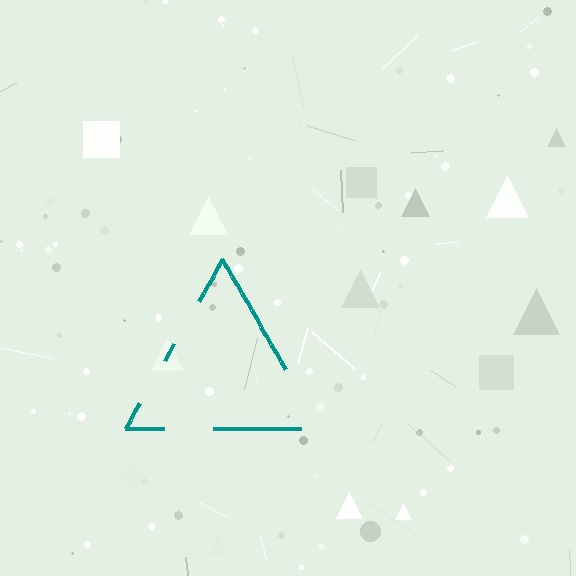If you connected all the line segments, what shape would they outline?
They would outline a triangle.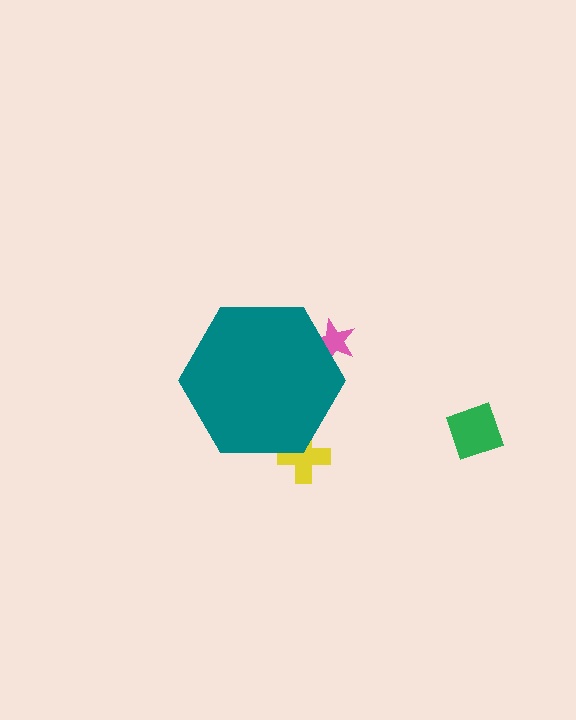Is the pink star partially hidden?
Yes, the pink star is partially hidden behind the teal hexagon.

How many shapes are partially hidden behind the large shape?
2 shapes are partially hidden.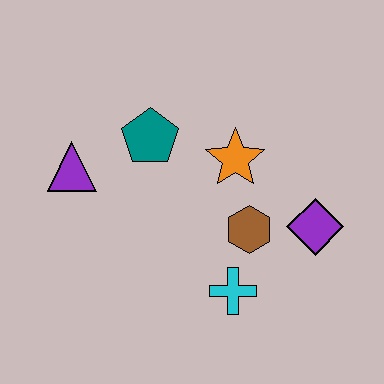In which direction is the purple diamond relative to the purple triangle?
The purple diamond is to the right of the purple triangle.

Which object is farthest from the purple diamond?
The purple triangle is farthest from the purple diamond.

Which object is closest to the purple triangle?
The teal pentagon is closest to the purple triangle.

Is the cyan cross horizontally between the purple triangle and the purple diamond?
Yes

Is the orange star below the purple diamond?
No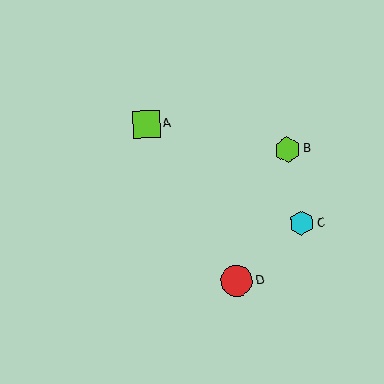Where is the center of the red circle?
The center of the red circle is at (236, 281).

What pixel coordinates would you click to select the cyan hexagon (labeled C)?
Click at (301, 223) to select the cyan hexagon C.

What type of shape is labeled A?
Shape A is a lime square.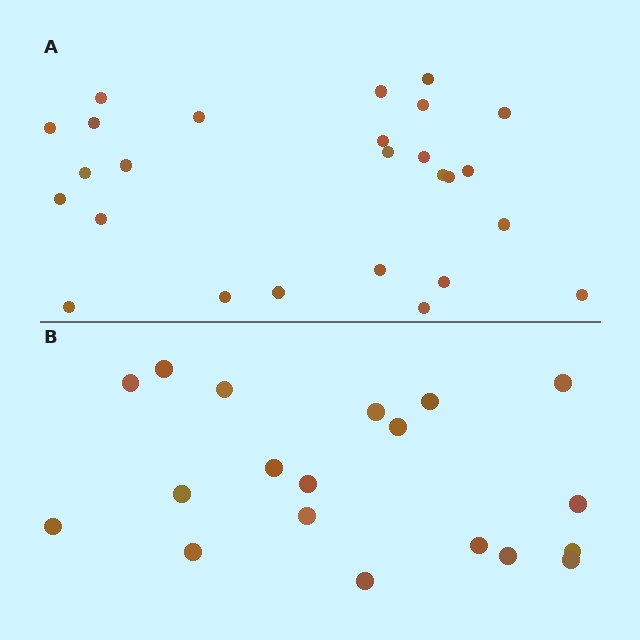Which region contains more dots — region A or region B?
Region A (the top region) has more dots.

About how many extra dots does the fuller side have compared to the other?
Region A has roughly 8 or so more dots than region B.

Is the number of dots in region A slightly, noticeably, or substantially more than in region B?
Region A has noticeably more, but not dramatically so. The ratio is roughly 1.4 to 1.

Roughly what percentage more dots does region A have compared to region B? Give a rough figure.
About 35% more.